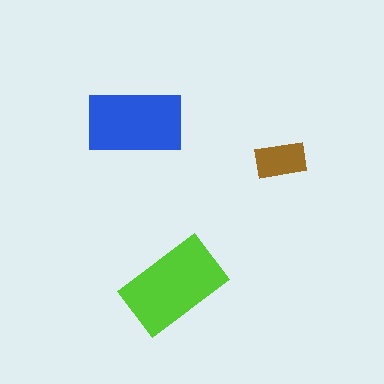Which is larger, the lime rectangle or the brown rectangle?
The lime one.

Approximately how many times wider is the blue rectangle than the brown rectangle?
About 2 times wider.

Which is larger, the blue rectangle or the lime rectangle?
The lime one.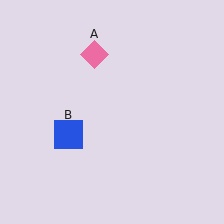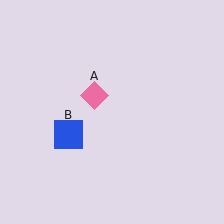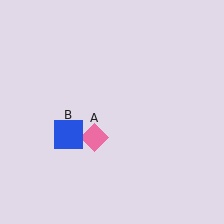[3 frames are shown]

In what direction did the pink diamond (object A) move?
The pink diamond (object A) moved down.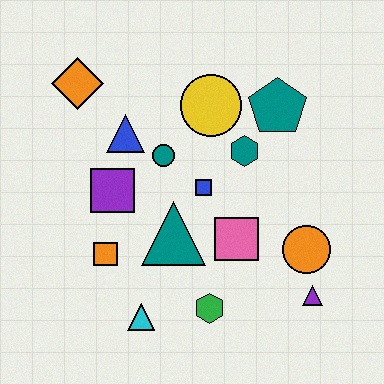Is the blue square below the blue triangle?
Yes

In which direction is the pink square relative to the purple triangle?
The pink square is to the left of the purple triangle.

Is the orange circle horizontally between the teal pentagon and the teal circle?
No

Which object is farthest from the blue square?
The orange diamond is farthest from the blue square.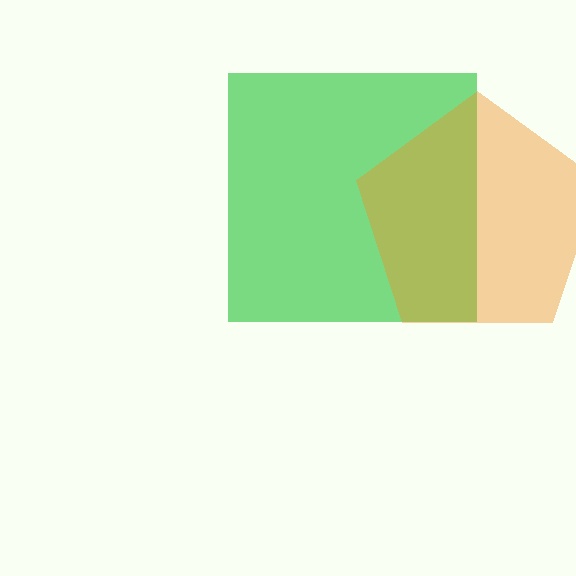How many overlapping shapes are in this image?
There are 2 overlapping shapes in the image.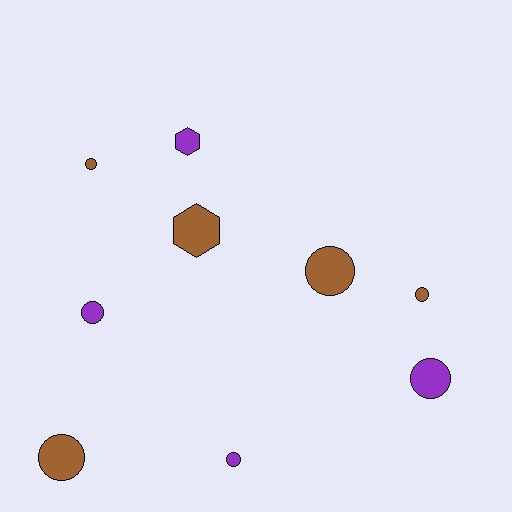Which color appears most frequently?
Brown, with 5 objects.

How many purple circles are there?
There are 3 purple circles.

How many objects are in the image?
There are 9 objects.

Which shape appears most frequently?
Circle, with 7 objects.